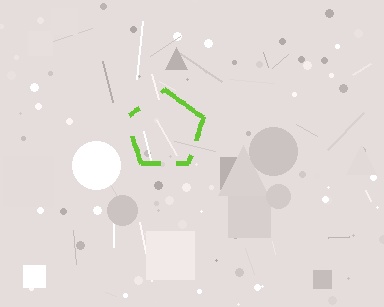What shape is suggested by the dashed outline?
The dashed outline suggests a pentagon.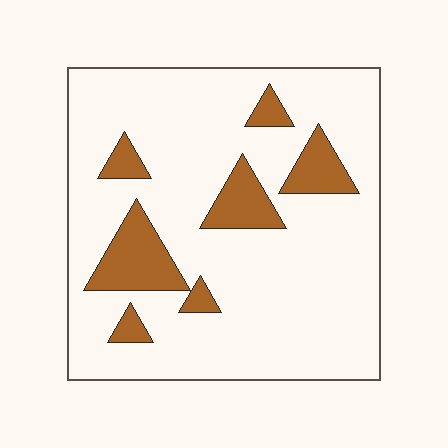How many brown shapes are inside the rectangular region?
7.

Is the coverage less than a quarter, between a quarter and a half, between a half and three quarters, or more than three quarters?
Less than a quarter.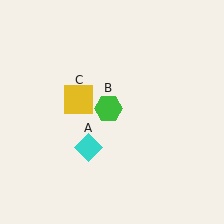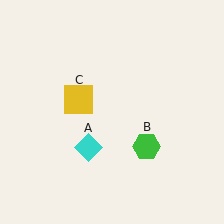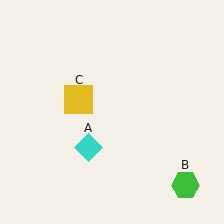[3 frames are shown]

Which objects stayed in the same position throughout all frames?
Cyan diamond (object A) and yellow square (object C) remained stationary.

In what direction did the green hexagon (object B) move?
The green hexagon (object B) moved down and to the right.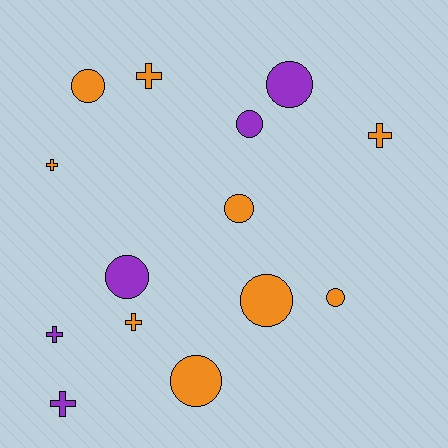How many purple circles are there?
There are 3 purple circles.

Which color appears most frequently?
Orange, with 9 objects.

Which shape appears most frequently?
Circle, with 8 objects.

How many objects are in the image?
There are 14 objects.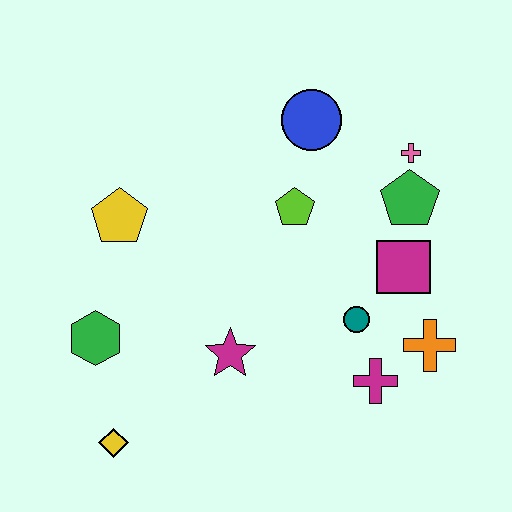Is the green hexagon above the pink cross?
No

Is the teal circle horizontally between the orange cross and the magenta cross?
No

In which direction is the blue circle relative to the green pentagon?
The blue circle is to the left of the green pentagon.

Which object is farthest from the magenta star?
The pink cross is farthest from the magenta star.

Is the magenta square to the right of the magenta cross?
Yes